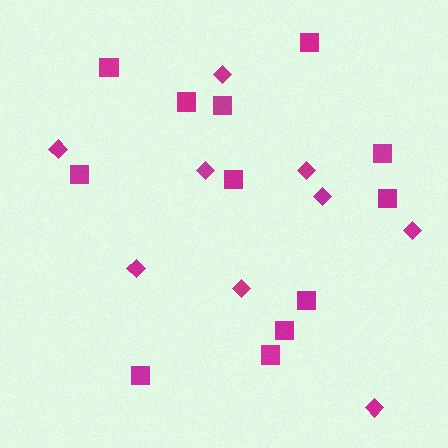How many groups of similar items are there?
There are 2 groups: one group of squares (12) and one group of diamonds (9).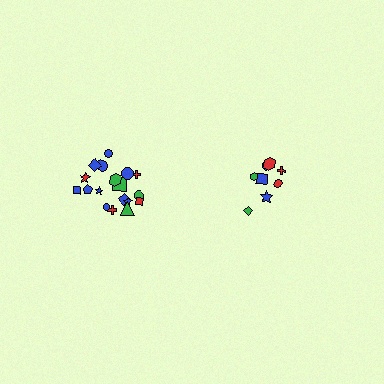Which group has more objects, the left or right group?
The left group.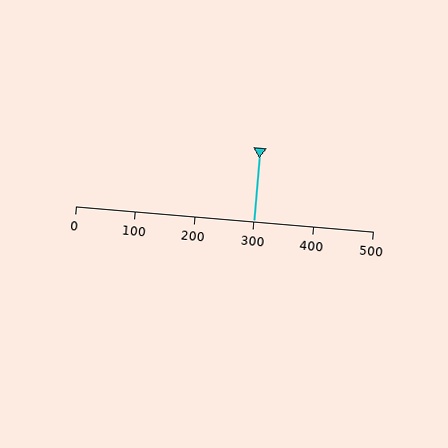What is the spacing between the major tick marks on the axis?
The major ticks are spaced 100 apart.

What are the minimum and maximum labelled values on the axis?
The axis runs from 0 to 500.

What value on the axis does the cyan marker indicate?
The marker indicates approximately 300.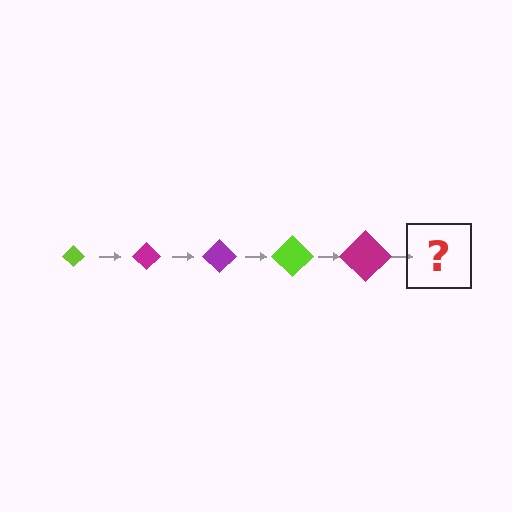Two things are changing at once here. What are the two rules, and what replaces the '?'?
The two rules are that the diamond grows larger each step and the color cycles through lime, magenta, and purple. The '?' should be a purple diamond, larger than the previous one.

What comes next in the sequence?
The next element should be a purple diamond, larger than the previous one.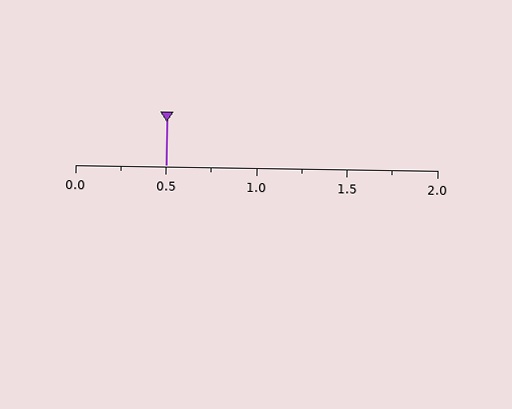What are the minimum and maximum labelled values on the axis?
The axis runs from 0.0 to 2.0.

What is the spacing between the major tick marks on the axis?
The major ticks are spaced 0.5 apart.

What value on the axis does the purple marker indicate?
The marker indicates approximately 0.5.